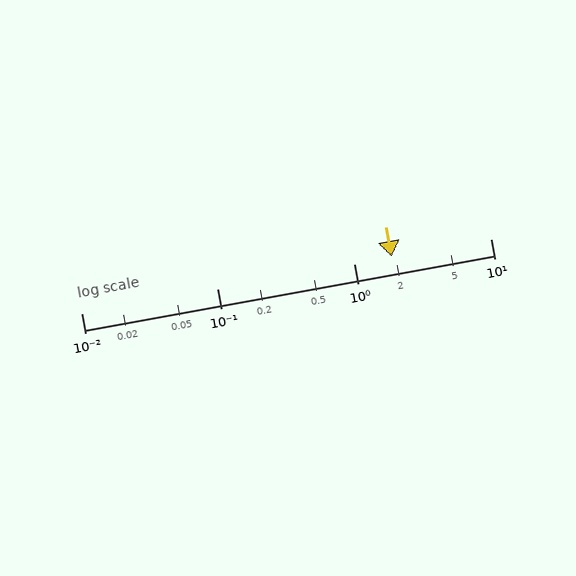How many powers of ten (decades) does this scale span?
The scale spans 3 decades, from 0.01 to 10.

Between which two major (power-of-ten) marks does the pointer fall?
The pointer is between 1 and 10.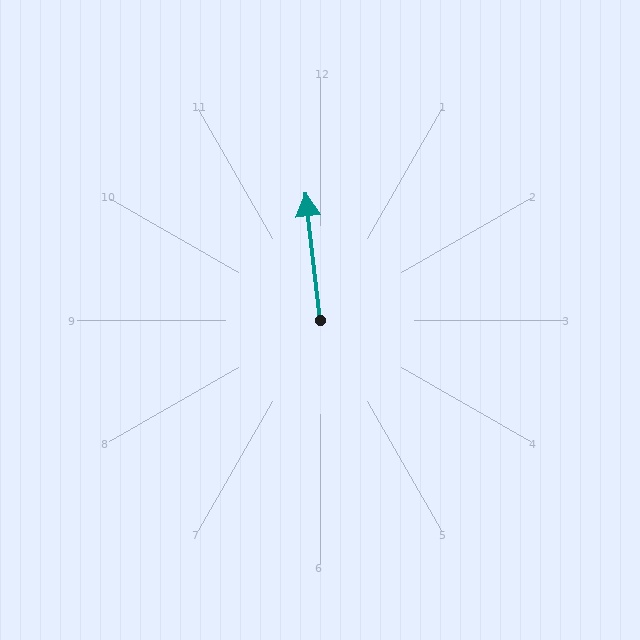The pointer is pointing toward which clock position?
Roughly 12 o'clock.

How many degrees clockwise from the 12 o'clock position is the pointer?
Approximately 354 degrees.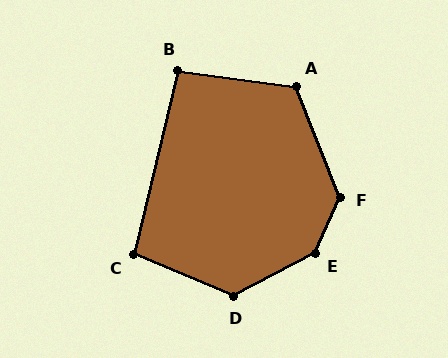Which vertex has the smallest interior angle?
B, at approximately 96 degrees.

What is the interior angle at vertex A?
Approximately 119 degrees (obtuse).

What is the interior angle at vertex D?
Approximately 129 degrees (obtuse).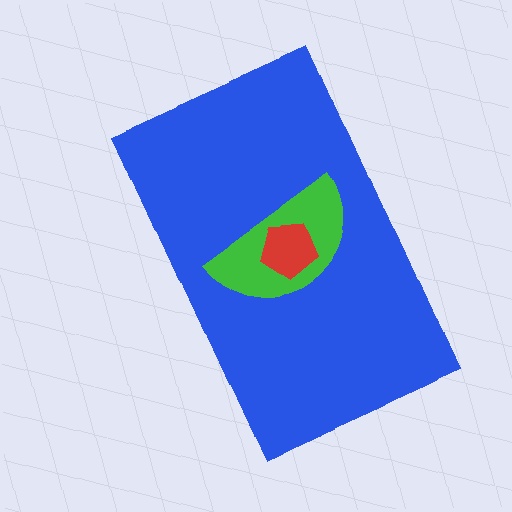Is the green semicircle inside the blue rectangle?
Yes.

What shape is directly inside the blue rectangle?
The green semicircle.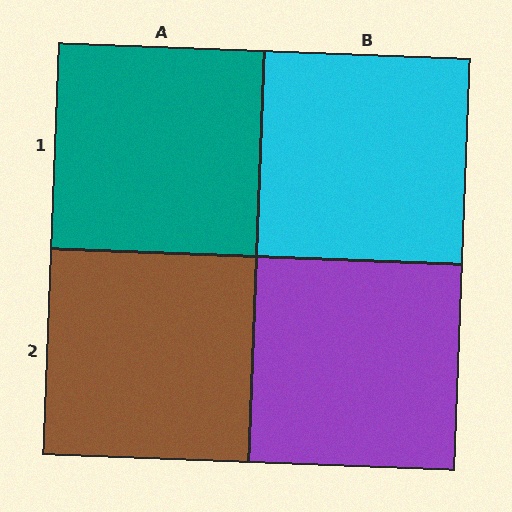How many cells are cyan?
1 cell is cyan.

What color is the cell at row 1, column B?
Cyan.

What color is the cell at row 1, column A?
Teal.